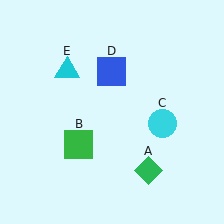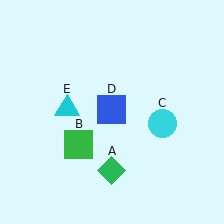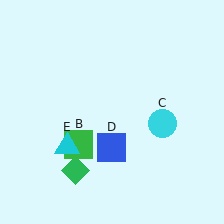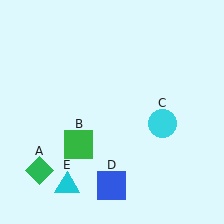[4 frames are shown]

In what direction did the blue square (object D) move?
The blue square (object D) moved down.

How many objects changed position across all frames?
3 objects changed position: green diamond (object A), blue square (object D), cyan triangle (object E).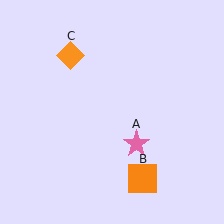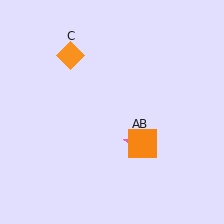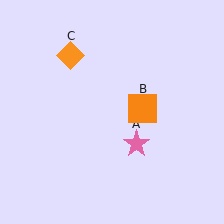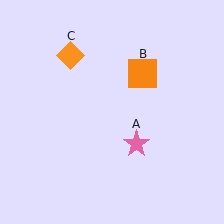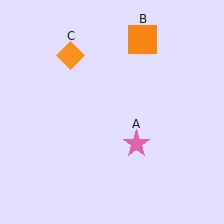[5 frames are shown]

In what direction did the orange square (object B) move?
The orange square (object B) moved up.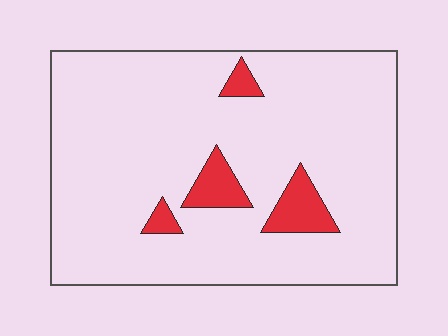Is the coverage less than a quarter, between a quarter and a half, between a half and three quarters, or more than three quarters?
Less than a quarter.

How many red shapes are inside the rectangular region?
4.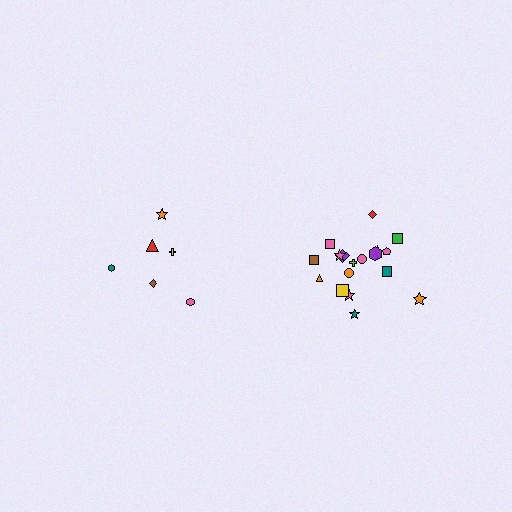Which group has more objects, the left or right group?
The right group.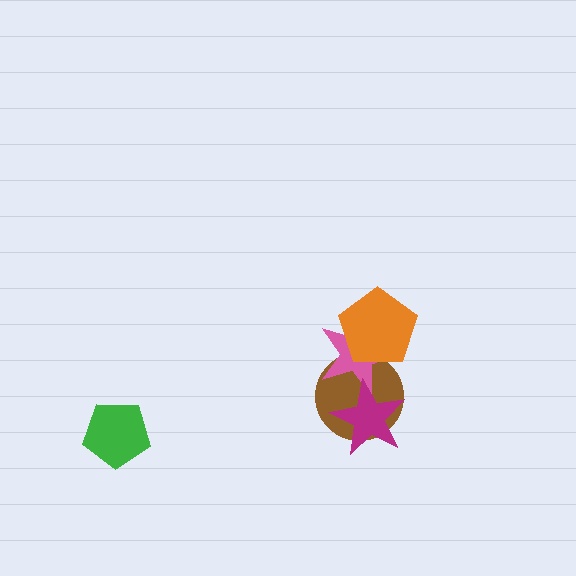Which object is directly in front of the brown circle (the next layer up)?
The pink star is directly in front of the brown circle.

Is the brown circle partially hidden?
Yes, it is partially covered by another shape.